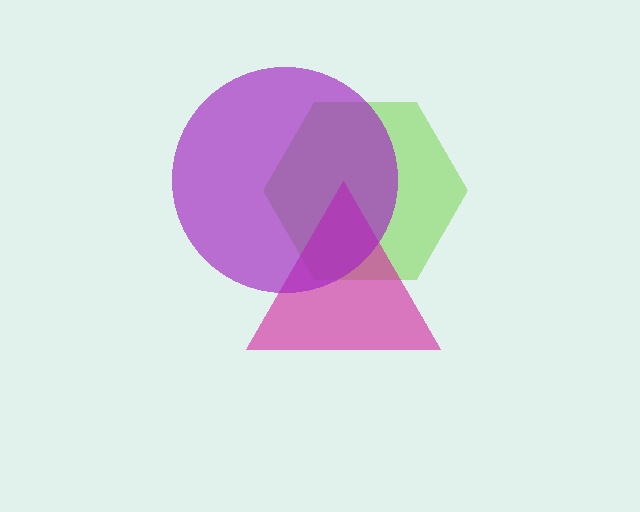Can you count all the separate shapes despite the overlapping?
Yes, there are 3 separate shapes.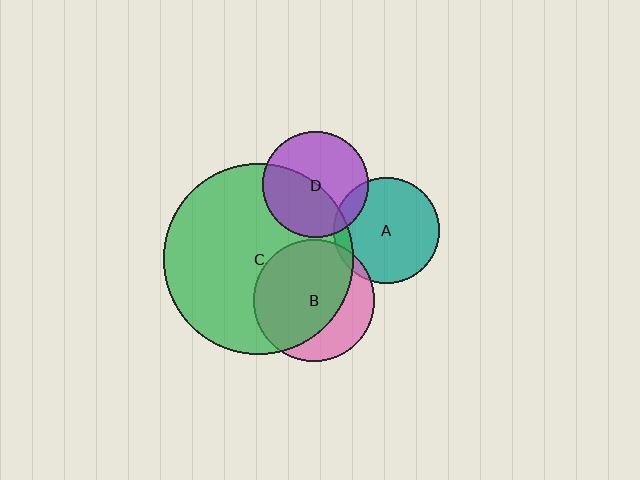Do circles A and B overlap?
Yes.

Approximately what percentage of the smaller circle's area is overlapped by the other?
Approximately 5%.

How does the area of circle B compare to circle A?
Approximately 1.3 times.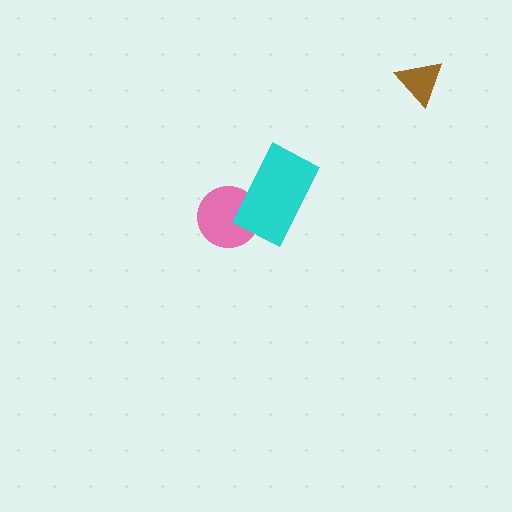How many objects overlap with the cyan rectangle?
1 object overlaps with the cyan rectangle.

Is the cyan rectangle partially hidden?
No, no other shape covers it.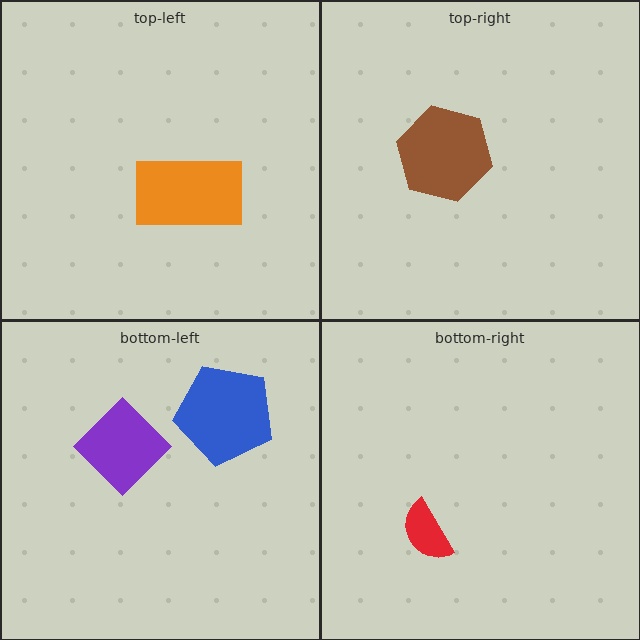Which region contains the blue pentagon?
The bottom-left region.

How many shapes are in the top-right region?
1.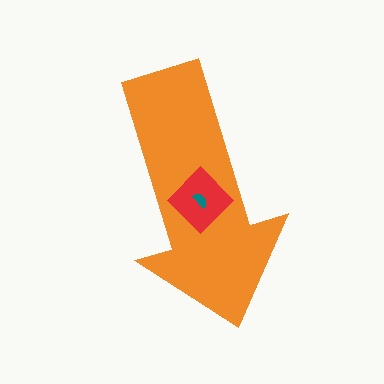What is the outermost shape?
The orange arrow.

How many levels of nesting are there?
3.